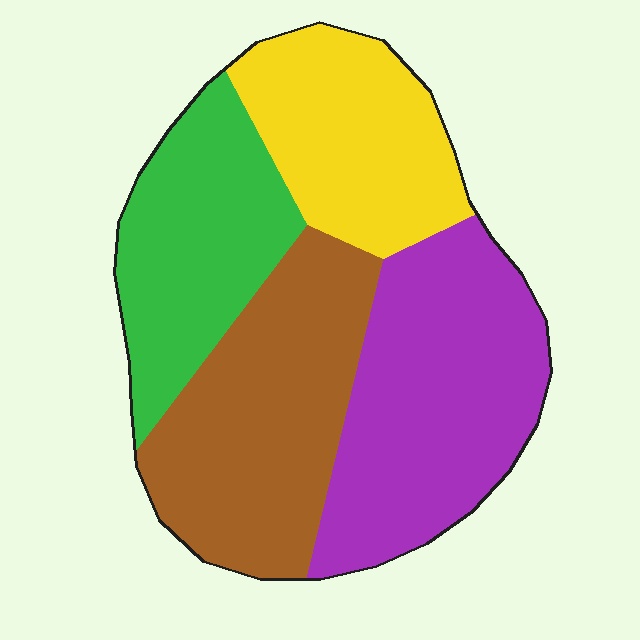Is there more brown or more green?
Brown.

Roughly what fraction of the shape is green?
Green covers 21% of the shape.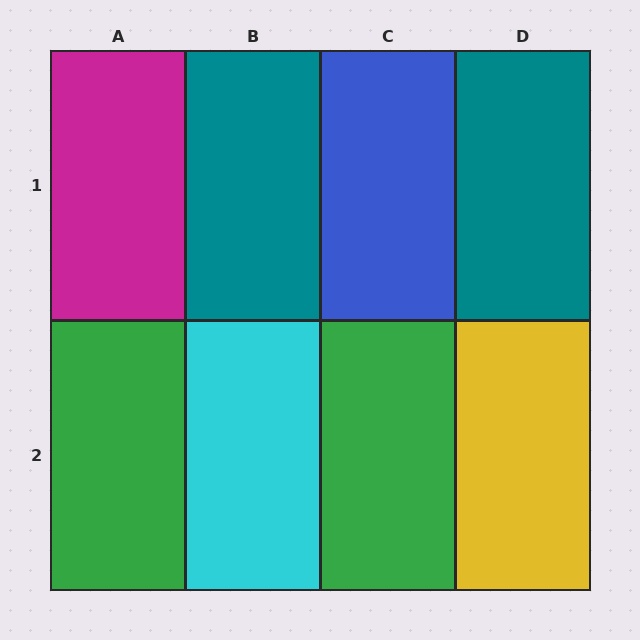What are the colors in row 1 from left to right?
Magenta, teal, blue, teal.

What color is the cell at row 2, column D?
Yellow.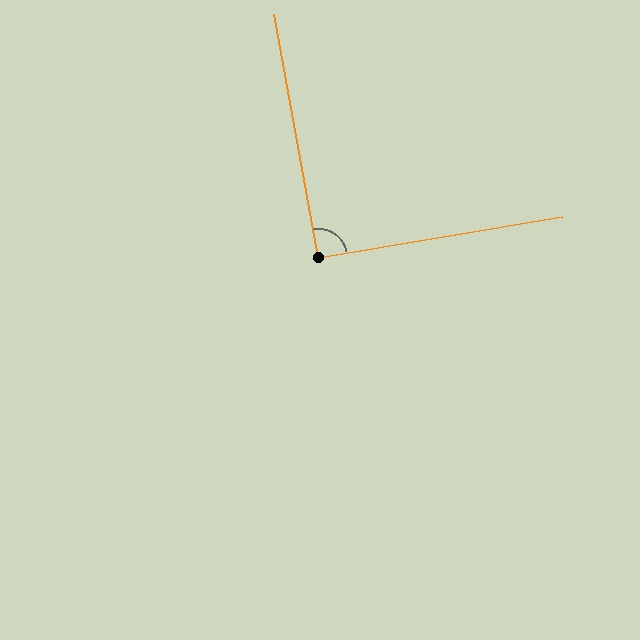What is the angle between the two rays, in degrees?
Approximately 91 degrees.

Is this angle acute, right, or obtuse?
It is approximately a right angle.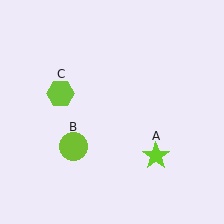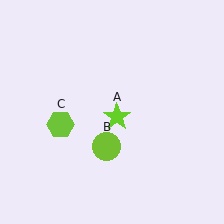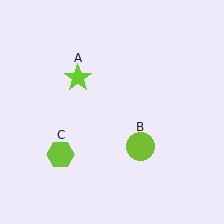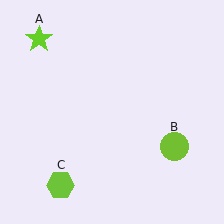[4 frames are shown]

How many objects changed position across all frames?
3 objects changed position: lime star (object A), lime circle (object B), lime hexagon (object C).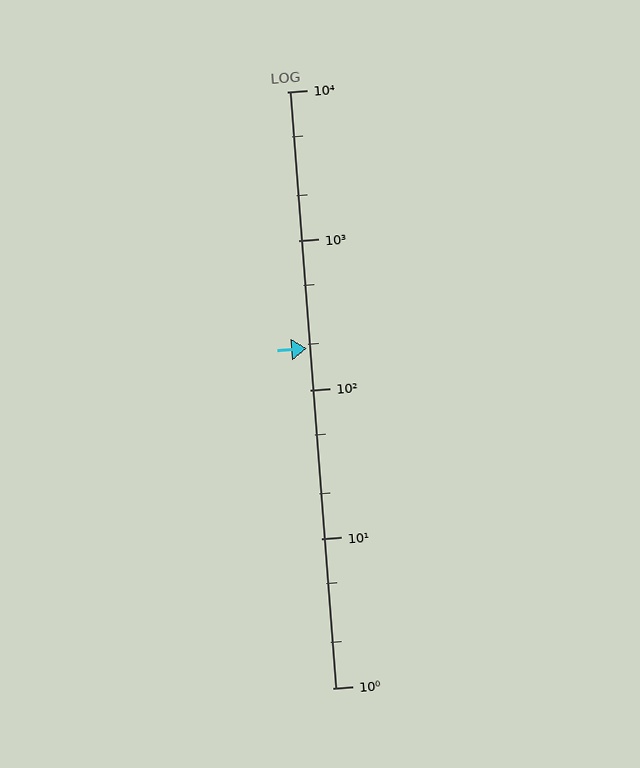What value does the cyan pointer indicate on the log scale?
The pointer indicates approximately 190.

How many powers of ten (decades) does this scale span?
The scale spans 4 decades, from 1 to 10000.